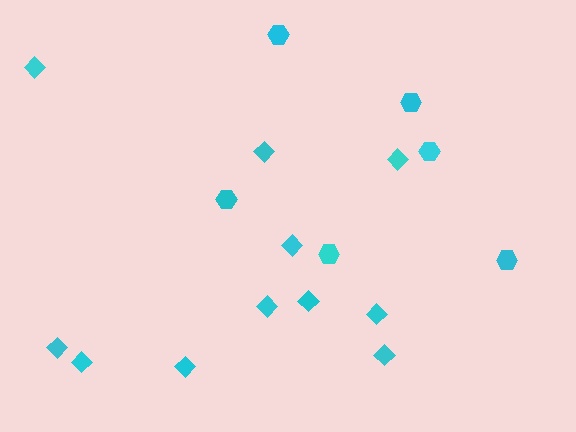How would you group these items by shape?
There are 2 groups: one group of hexagons (6) and one group of diamonds (11).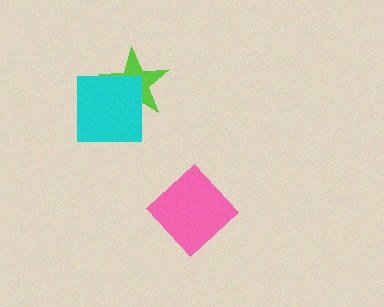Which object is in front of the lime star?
The cyan square is in front of the lime star.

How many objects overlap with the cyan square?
1 object overlaps with the cyan square.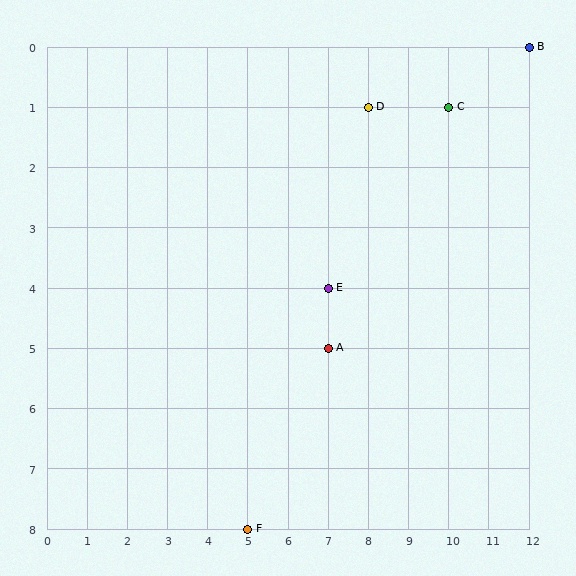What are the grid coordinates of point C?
Point C is at grid coordinates (10, 1).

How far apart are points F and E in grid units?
Points F and E are 2 columns and 4 rows apart (about 4.5 grid units diagonally).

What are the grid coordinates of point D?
Point D is at grid coordinates (8, 1).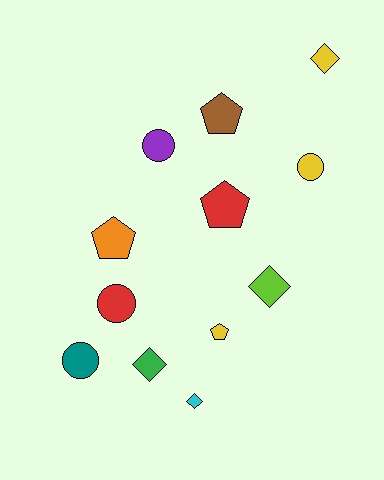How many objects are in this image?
There are 12 objects.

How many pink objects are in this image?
There are no pink objects.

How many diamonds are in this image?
There are 4 diamonds.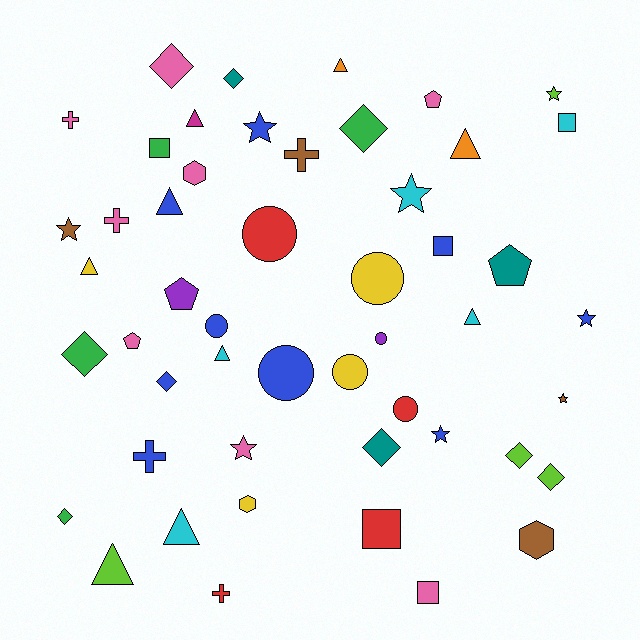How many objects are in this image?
There are 50 objects.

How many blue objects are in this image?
There are 9 blue objects.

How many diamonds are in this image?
There are 9 diamonds.